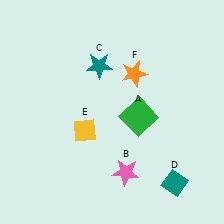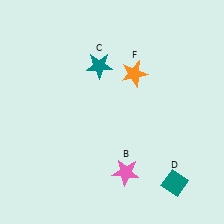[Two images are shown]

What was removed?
The yellow diamond (E), the green square (A) were removed in Image 2.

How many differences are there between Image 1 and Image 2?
There are 2 differences between the two images.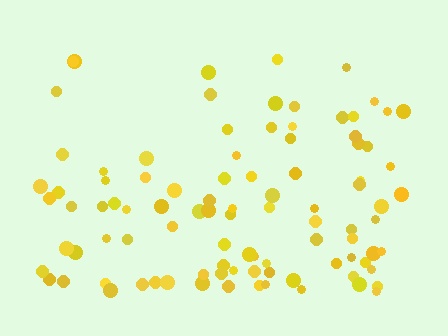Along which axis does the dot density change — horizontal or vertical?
Vertical.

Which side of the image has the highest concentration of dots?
The bottom.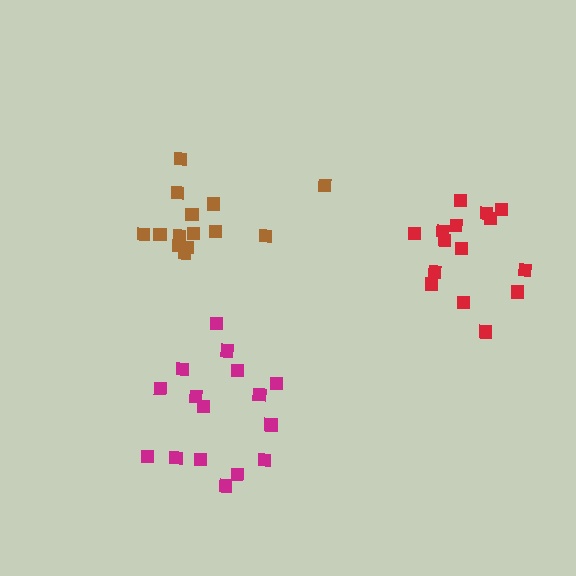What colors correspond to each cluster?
The clusters are colored: red, magenta, brown.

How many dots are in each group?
Group 1: 15 dots, Group 2: 16 dots, Group 3: 14 dots (45 total).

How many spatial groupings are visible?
There are 3 spatial groupings.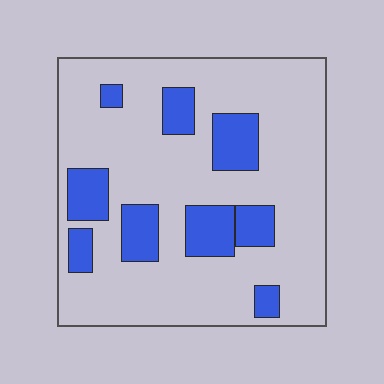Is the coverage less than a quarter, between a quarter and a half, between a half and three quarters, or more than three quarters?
Less than a quarter.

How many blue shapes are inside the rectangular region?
9.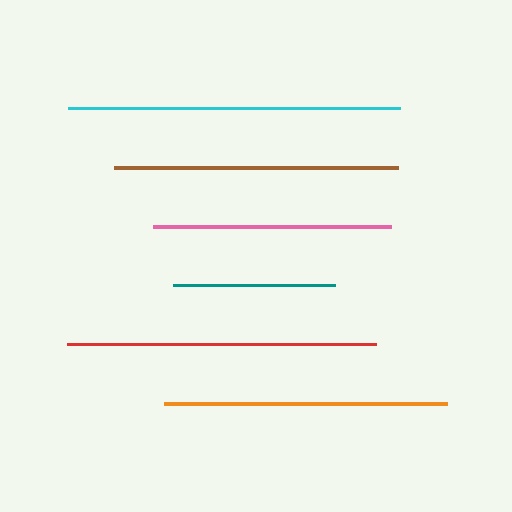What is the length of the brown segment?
The brown segment is approximately 284 pixels long.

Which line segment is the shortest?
The teal line is the shortest at approximately 162 pixels.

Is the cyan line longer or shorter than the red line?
The cyan line is longer than the red line.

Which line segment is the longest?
The cyan line is the longest at approximately 333 pixels.